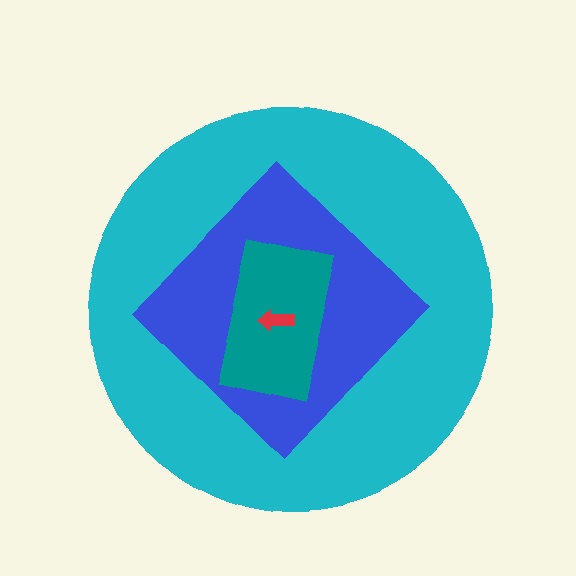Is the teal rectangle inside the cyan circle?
Yes.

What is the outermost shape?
The cyan circle.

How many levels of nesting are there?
4.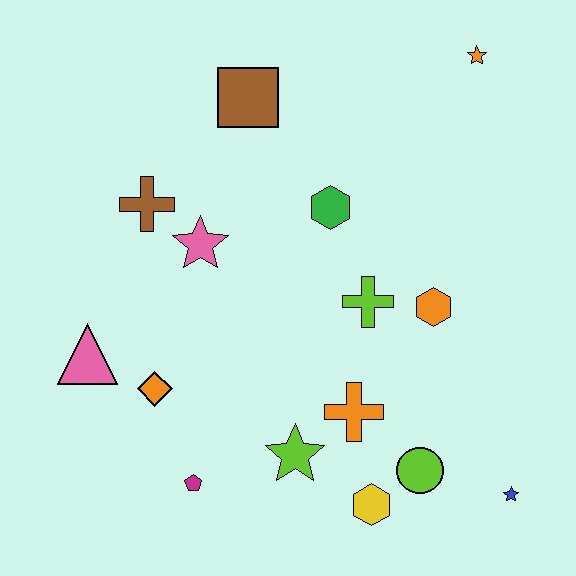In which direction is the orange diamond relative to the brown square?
The orange diamond is below the brown square.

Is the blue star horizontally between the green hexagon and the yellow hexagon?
No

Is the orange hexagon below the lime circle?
No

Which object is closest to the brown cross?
The pink star is closest to the brown cross.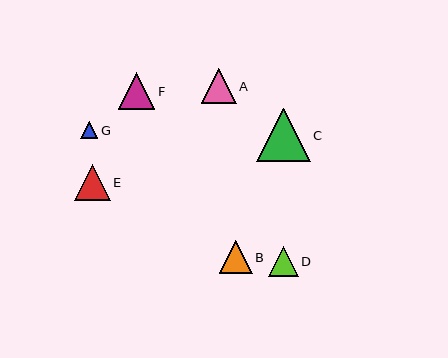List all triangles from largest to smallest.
From largest to smallest: C, F, E, A, B, D, G.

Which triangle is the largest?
Triangle C is the largest with a size of approximately 54 pixels.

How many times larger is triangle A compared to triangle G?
Triangle A is approximately 2.1 times the size of triangle G.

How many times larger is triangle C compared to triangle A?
Triangle C is approximately 1.5 times the size of triangle A.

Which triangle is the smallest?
Triangle G is the smallest with a size of approximately 17 pixels.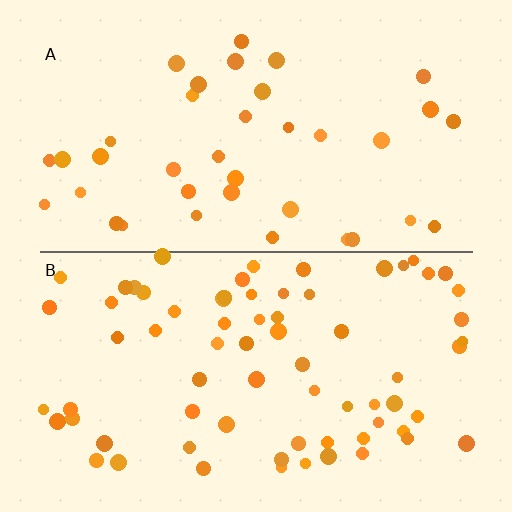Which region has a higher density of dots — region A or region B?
B (the bottom).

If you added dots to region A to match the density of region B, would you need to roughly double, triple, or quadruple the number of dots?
Approximately double.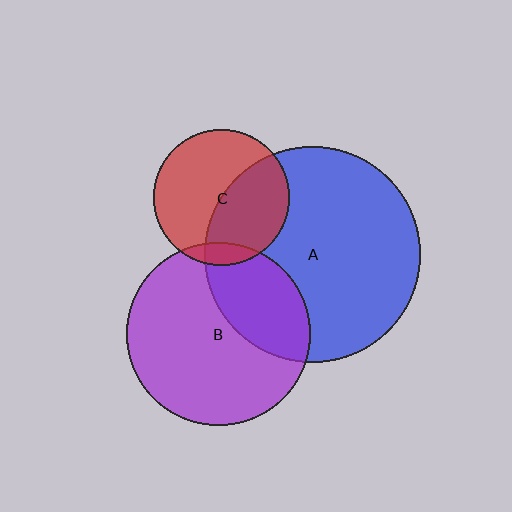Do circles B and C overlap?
Yes.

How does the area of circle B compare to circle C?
Approximately 1.8 times.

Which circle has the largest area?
Circle A (blue).